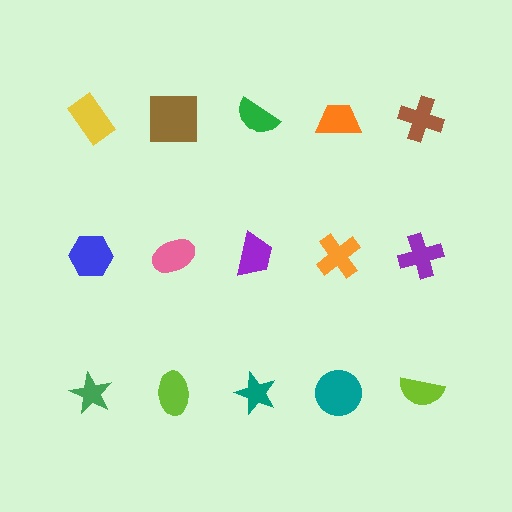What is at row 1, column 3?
A green semicircle.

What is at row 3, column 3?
A teal star.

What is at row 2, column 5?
A purple cross.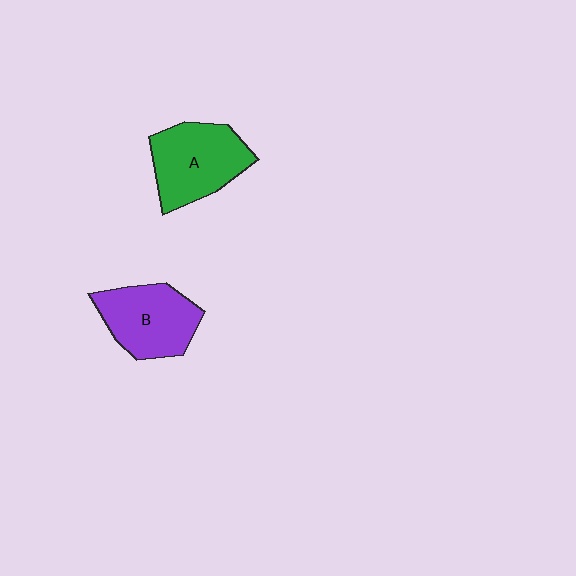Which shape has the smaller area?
Shape B (purple).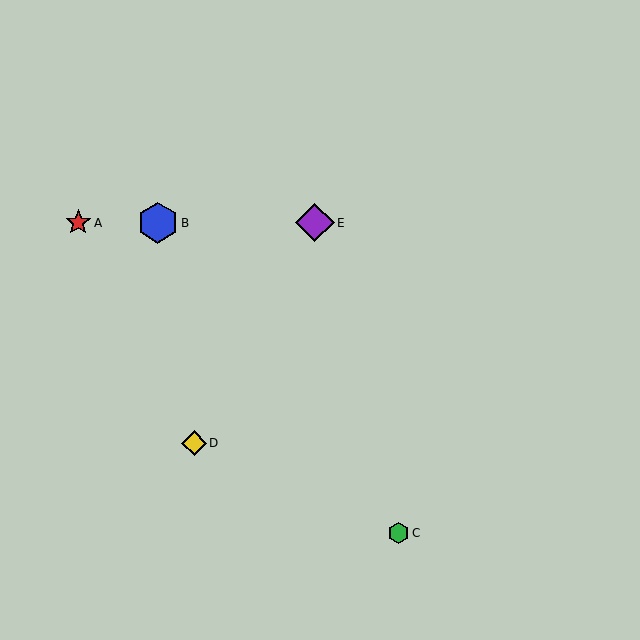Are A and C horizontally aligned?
No, A is at y≈223 and C is at y≈533.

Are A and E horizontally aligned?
Yes, both are at y≈223.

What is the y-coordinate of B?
Object B is at y≈223.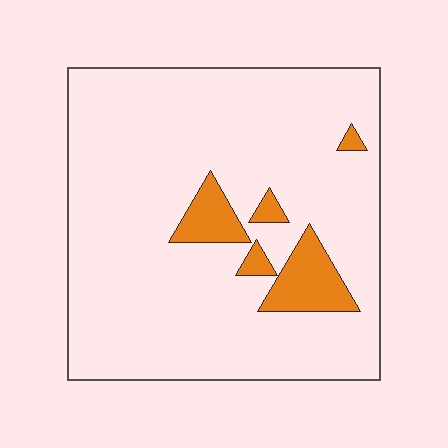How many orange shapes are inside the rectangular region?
5.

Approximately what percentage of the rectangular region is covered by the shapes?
Approximately 10%.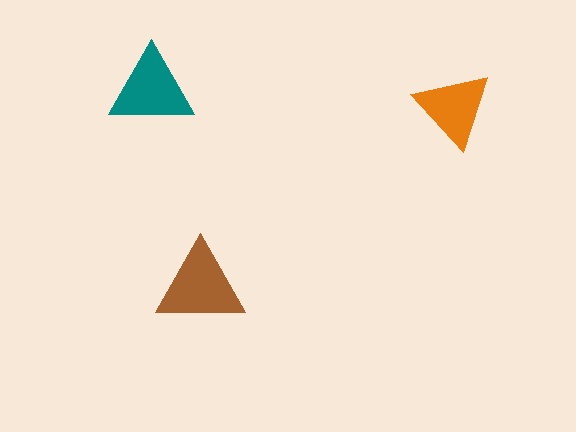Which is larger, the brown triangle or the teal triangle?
The brown one.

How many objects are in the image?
There are 3 objects in the image.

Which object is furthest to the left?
The teal triangle is leftmost.